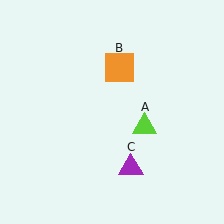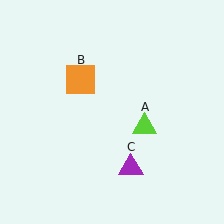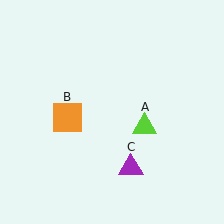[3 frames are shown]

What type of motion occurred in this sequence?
The orange square (object B) rotated counterclockwise around the center of the scene.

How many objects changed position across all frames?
1 object changed position: orange square (object B).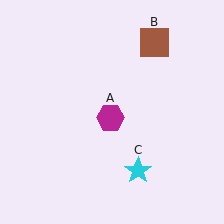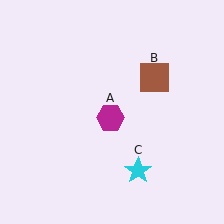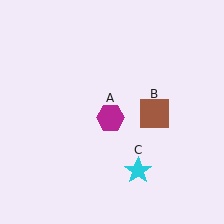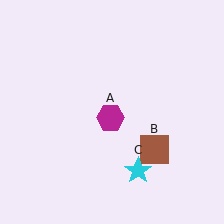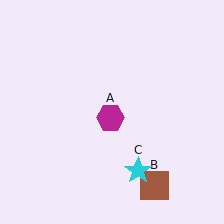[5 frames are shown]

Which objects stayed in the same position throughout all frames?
Magenta hexagon (object A) and cyan star (object C) remained stationary.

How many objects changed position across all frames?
1 object changed position: brown square (object B).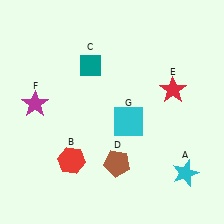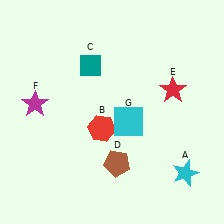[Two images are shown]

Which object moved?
The red hexagon (B) moved up.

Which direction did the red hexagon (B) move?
The red hexagon (B) moved up.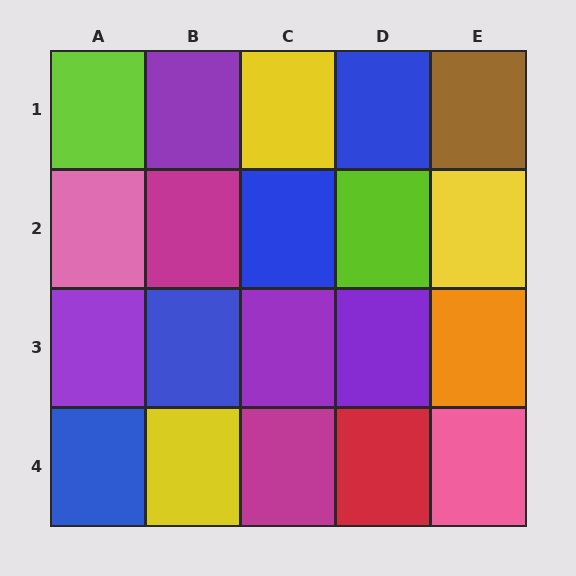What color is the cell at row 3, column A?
Purple.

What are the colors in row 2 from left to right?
Pink, magenta, blue, lime, yellow.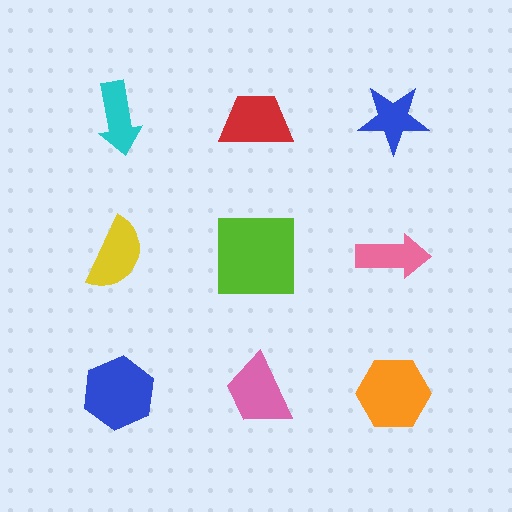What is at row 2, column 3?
A pink arrow.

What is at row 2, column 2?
A lime square.